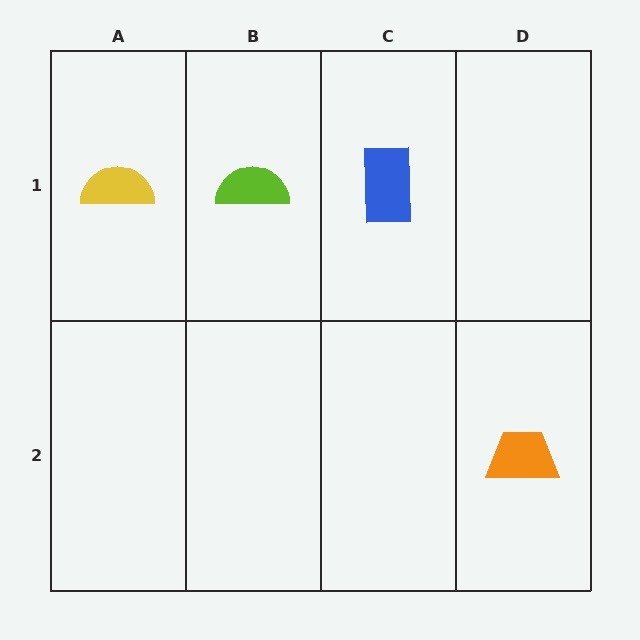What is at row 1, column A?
A yellow semicircle.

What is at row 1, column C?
A blue rectangle.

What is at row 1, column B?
A lime semicircle.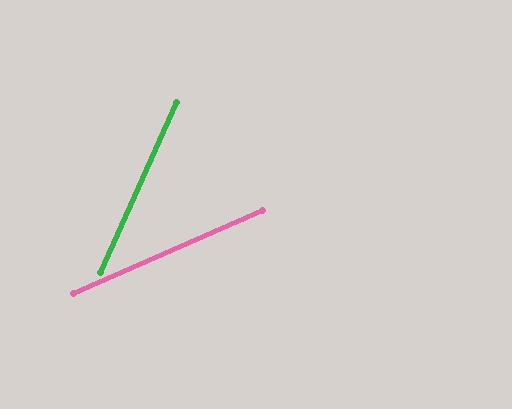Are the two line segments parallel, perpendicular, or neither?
Neither parallel nor perpendicular — they differ by about 43°.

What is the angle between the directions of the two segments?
Approximately 43 degrees.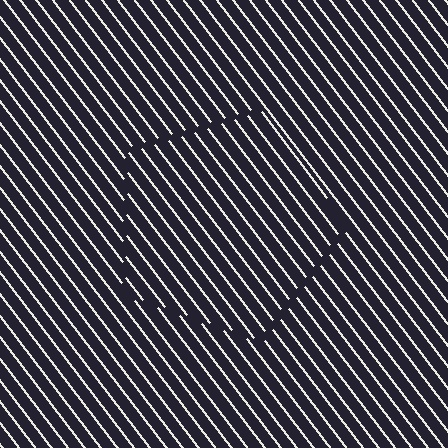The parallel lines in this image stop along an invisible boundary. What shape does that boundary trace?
An illusory pentagon. The interior of the shape contains the same grating, shifted by half a period — the contour is defined by the phase discontinuity where line-ends from the inner and outer gratings abut.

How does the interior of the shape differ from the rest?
The interior of the shape contains the same grating, shifted by half a period — the contour is defined by the phase discontinuity where line-ends from the inner and outer gratings abut.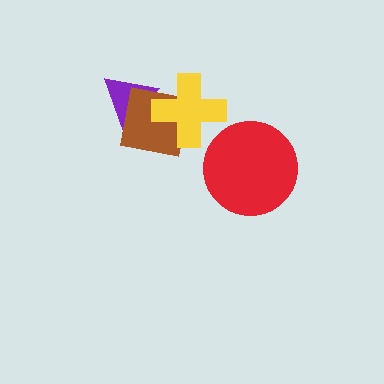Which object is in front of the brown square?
The yellow cross is in front of the brown square.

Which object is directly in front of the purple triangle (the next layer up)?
The brown square is directly in front of the purple triangle.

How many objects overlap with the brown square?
2 objects overlap with the brown square.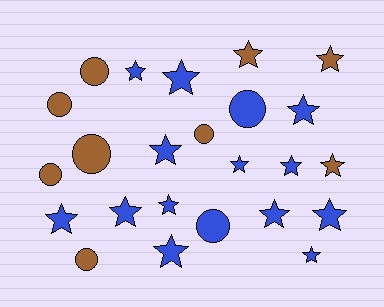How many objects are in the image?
There are 24 objects.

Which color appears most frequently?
Blue, with 15 objects.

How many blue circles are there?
There are 2 blue circles.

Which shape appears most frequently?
Star, with 16 objects.